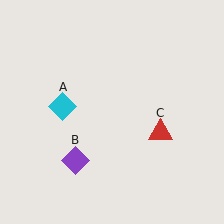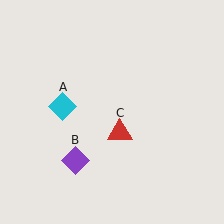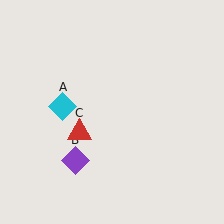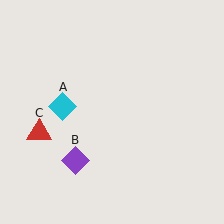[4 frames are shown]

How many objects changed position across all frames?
1 object changed position: red triangle (object C).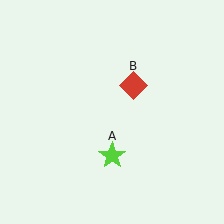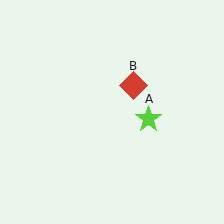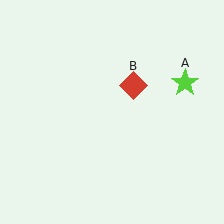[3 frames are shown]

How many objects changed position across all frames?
1 object changed position: lime star (object A).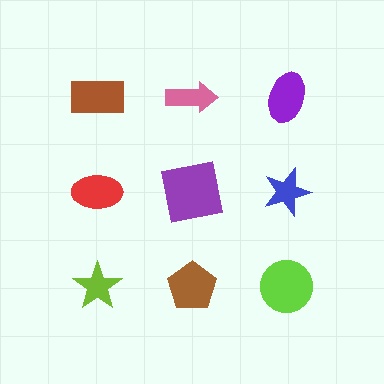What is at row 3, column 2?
A brown pentagon.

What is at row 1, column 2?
A pink arrow.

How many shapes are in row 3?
3 shapes.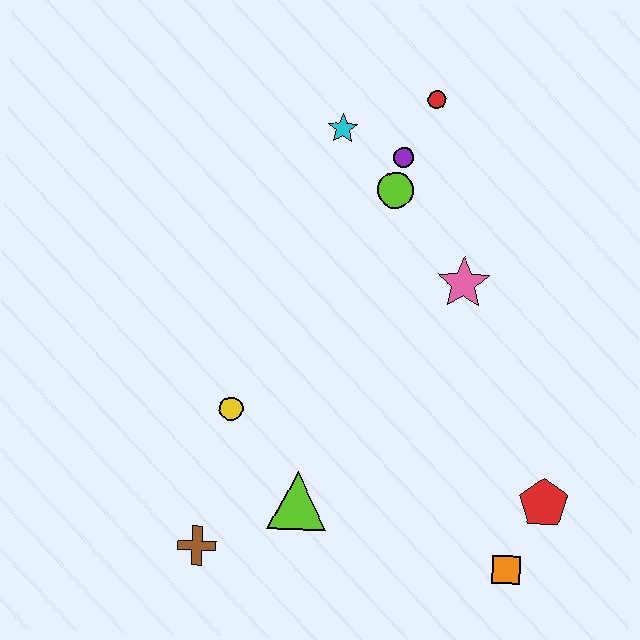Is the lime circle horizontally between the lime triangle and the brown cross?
No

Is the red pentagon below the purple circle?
Yes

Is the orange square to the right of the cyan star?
Yes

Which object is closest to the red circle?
The purple circle is closest to the red circle.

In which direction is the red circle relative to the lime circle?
The red circle is above the lime circle.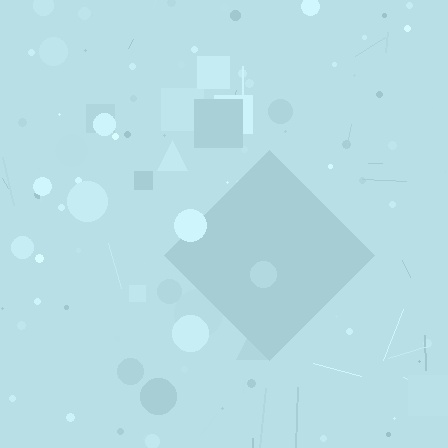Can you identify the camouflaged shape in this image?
The camouflaged shape is a diamond.